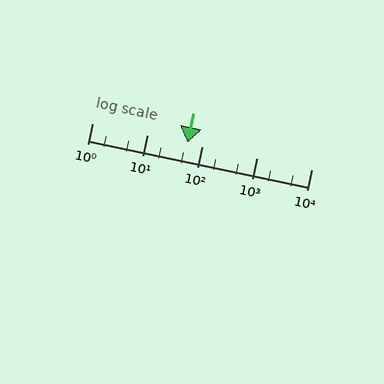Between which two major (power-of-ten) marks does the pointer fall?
The pointer is between 10 and 100.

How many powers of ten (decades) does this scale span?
The scale spans 4 decades, from 1 to 10000.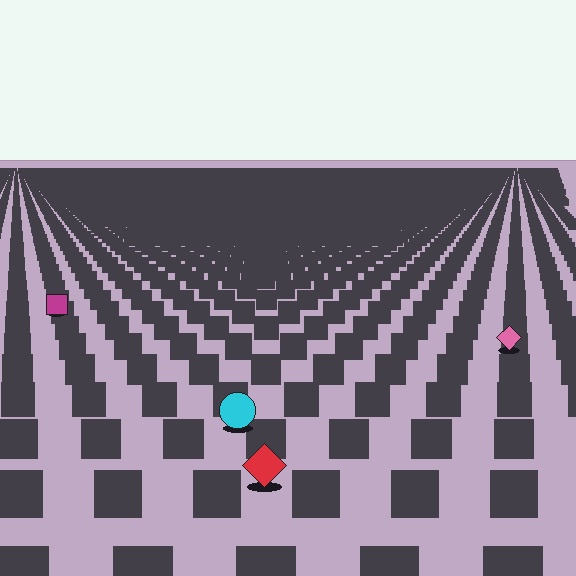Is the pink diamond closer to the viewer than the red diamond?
No. The red diamond is closer — you can tell from the texture gradient: the ground texture is coarser near it.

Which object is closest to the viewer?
The red diamond is closest. The texture marks near it are larger and more spread out.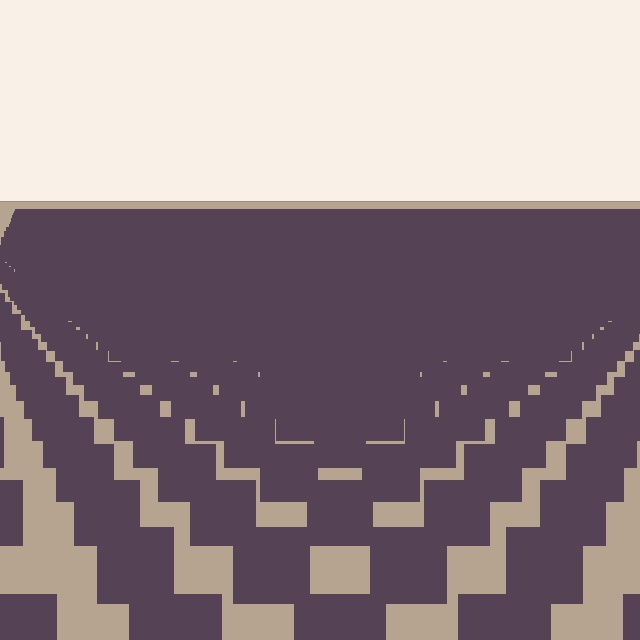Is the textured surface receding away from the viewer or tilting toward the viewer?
The surface is receding away from the viewer. Texture elements get smaller and denser toward the top.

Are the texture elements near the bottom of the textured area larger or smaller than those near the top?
Larger. Near the bottom, elements are closer to the viewer and appear at a bigger on-screen size.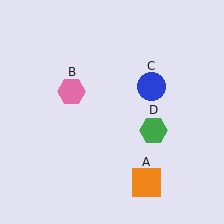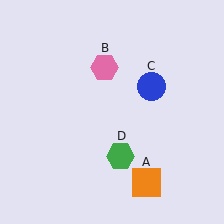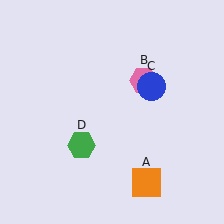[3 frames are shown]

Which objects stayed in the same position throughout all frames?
Orange square (object A) and blue circle (object C) remained stationary.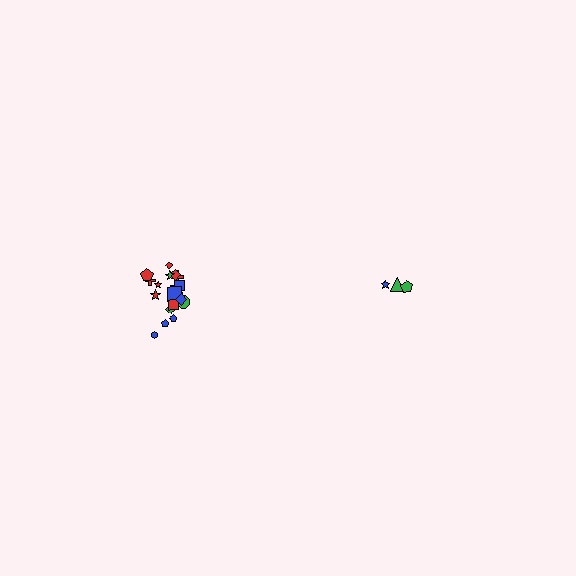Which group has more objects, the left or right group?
The left group.